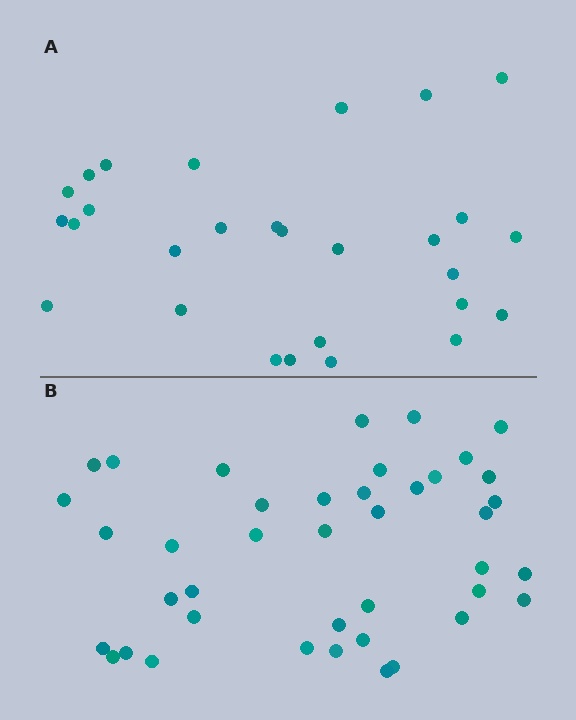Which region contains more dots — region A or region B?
Region B (the bottom region) has more dots.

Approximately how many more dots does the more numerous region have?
Region B has approximately 15 more dots than region A.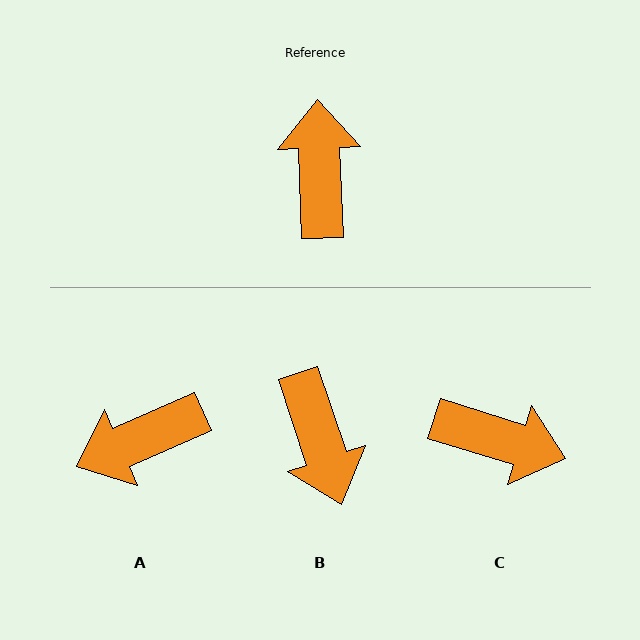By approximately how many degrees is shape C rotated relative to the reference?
Approximately 109 degrees clockwise.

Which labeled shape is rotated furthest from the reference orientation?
B, about 163 degrees away.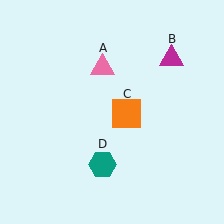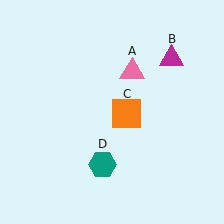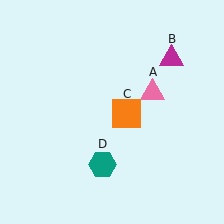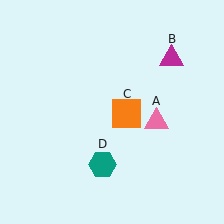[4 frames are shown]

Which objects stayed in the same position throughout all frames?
Magenta triangle (object B) and orange square (object C) and teal hexagon (object D) remained stationary.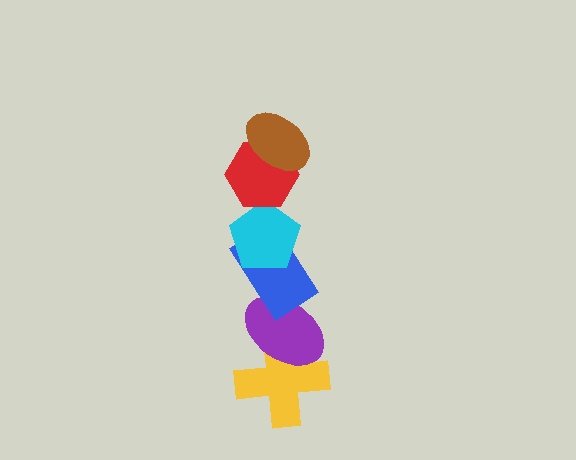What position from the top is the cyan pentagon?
The cyan pentagon is 3rd from the top.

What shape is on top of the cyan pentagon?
The red hexagon is on top of the cyan pentagon.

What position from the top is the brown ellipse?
The brown ellipse is 1st from the top.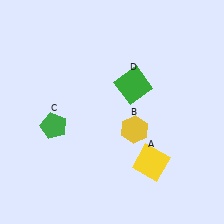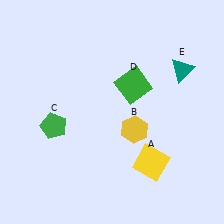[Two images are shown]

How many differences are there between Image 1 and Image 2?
There is 1 difference between the two images.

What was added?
A teal triangle (E) was added in Image 2.